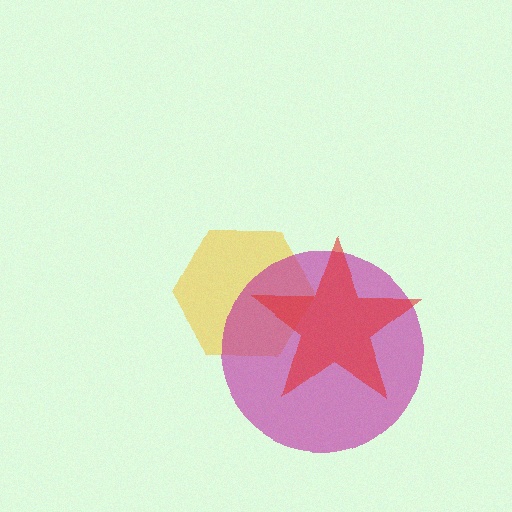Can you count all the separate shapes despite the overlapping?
Yes, there are 3 separate shapes.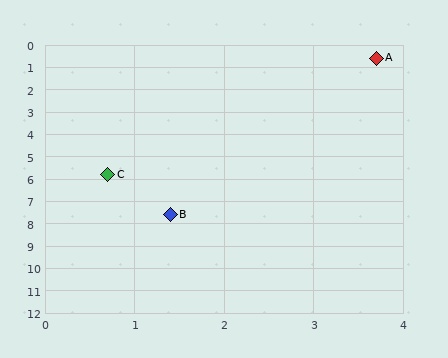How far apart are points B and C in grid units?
Points B and C are about 1.9 grid units apart.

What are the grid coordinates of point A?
Point A is at approximately (3.7, 0.6).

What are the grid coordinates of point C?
Point C is at approximately (0.7, 5.8).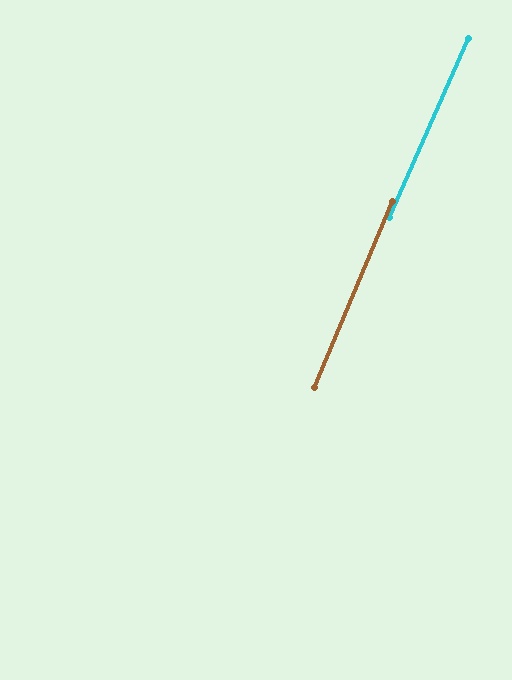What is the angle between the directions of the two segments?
Approximately 1 degree.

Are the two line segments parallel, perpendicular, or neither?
Parallel — their directions differ by only 0.8°.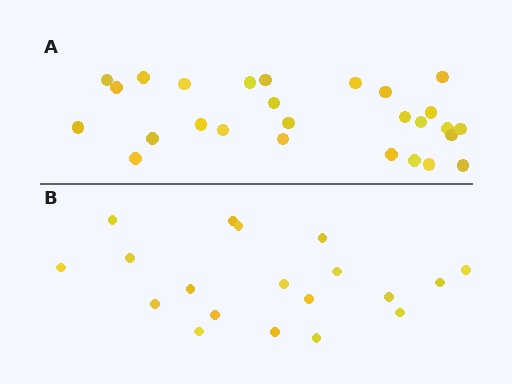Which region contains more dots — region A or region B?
Region A (the top region) has more dots.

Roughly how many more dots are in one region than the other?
Region A has roughly 8 or so more dots than region B.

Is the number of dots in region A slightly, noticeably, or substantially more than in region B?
Region A has noticeably more, but not dramatically so. The ratio is roughly 1.4 to 1.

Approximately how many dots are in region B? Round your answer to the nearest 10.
About 20 dots. (The exact count is 19, which rounds to 20.)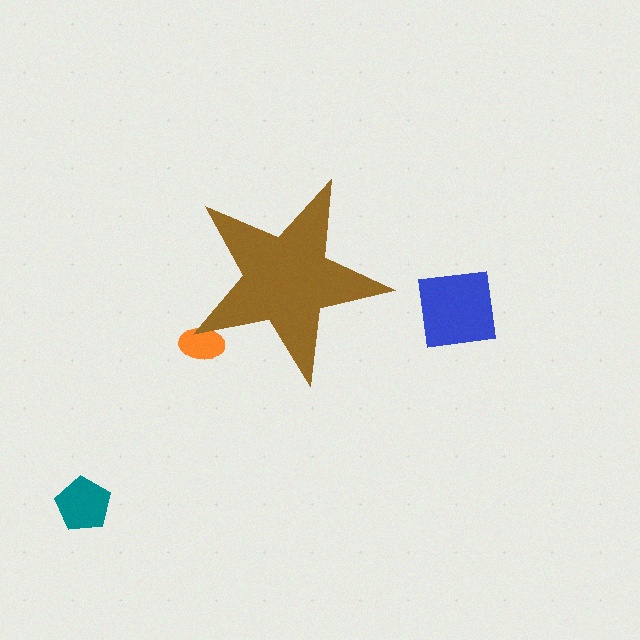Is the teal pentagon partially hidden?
No, the teal pentagon is fully visible.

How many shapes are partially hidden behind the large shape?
1 shape is partially hidden.